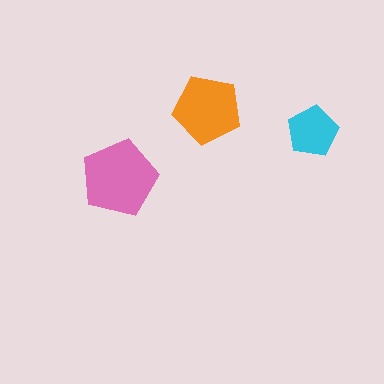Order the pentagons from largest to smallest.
the pink one, the orange one, the cyan one.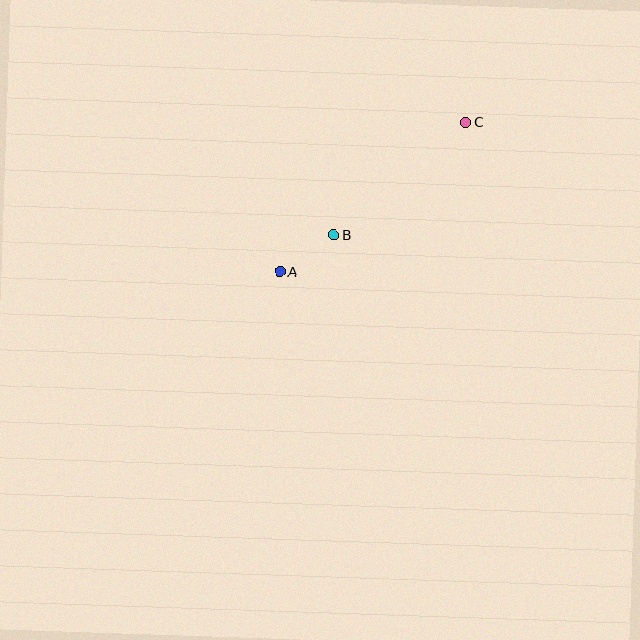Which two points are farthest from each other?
Points A and C are farthest from each other.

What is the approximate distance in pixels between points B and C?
The distance between B and C is approximately 173 pixels.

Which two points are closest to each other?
Points A and B are closest to each other.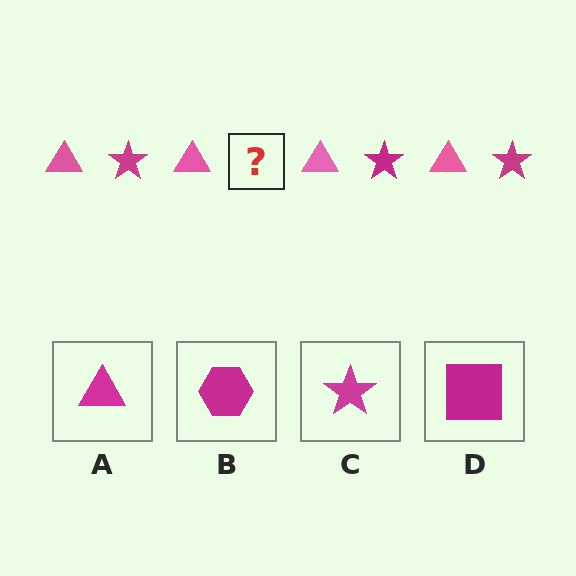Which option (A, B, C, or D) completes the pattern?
C.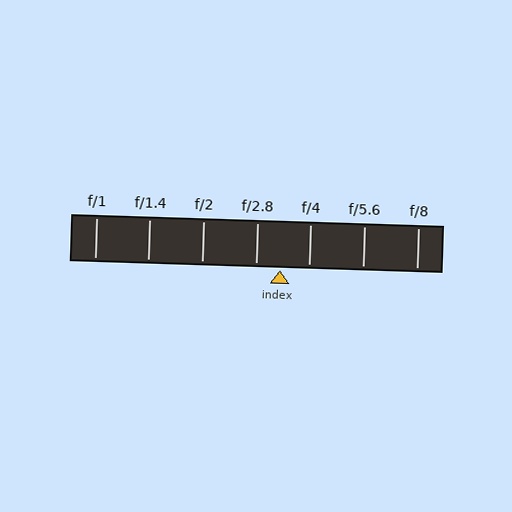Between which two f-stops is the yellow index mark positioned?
The index mark is between f/2.8 and f/4.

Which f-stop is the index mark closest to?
The index mark is closest to f/2.8.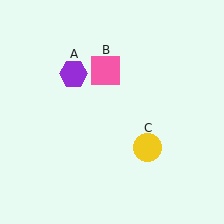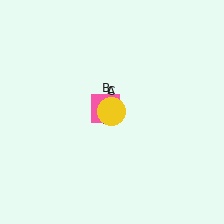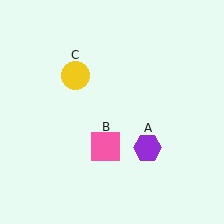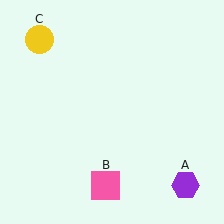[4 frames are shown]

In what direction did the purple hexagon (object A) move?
The purple hexagon (object A) moved down and to the right.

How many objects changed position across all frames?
3 objects changed position: purple hexagon (object A), pink square (object B), yellow circle (object C).